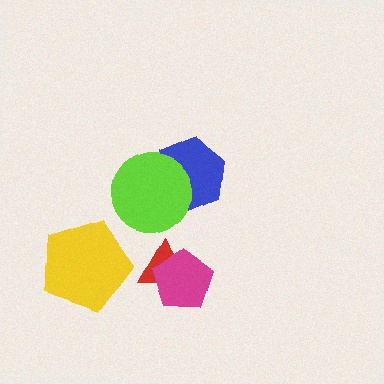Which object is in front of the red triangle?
The magenta pentagon is in front of the red triangle.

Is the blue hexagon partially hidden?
Yes, it is partially covered by another shape.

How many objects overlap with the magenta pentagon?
1 object overlaps with the magenta pentagon.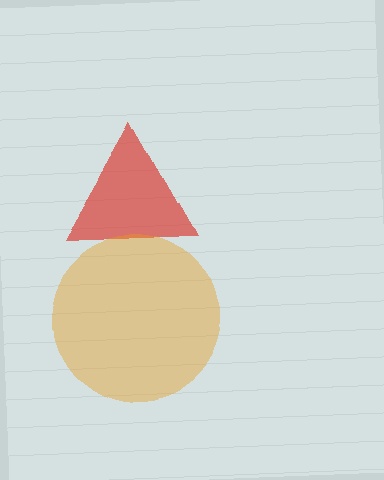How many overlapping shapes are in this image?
There are 2 overlapping shapes in the image.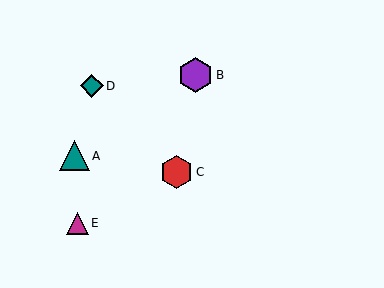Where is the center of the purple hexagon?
The center of the purple hexagon is at (195, 75).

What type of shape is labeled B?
Shape B is a purple hexagon.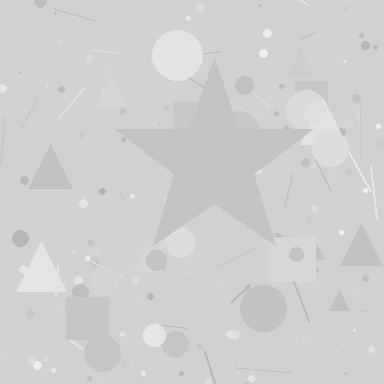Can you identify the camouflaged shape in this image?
The camouflaged shape is a star.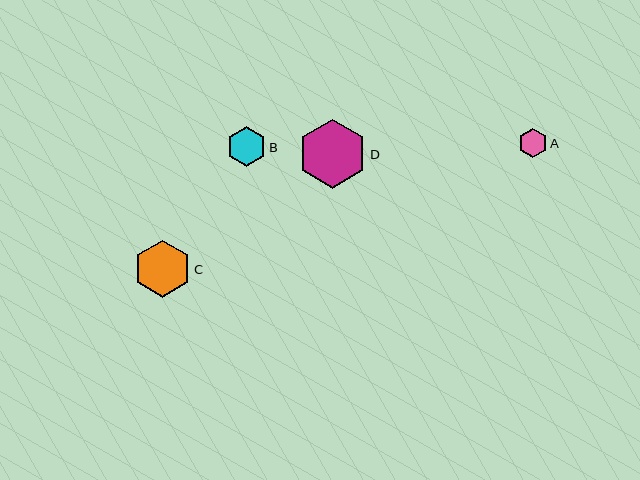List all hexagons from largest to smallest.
From largest to smallest: D, C, B, A.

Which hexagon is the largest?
Hexagon D is the largest with a size of approximately 69 pixels.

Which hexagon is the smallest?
Hexagon A is the smallest with a size of approximately 29 pixels.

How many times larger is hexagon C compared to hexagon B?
Hexagon C is approximately 1.4 times the size of hexagon B.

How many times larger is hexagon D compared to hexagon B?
Hexagon D is approximately 1.7 times the size of hexagon B.